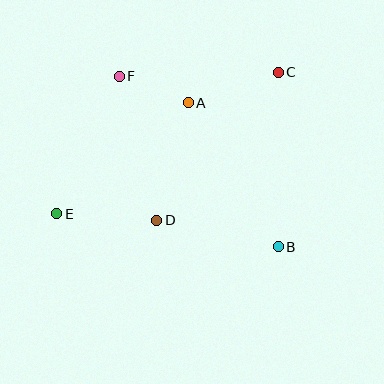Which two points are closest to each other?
Points A and F are closest to each other.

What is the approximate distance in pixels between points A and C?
The distance between A and C is approximately 95 pixels.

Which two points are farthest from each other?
Points C and E are farthest from each other.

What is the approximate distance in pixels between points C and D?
The distance between C and D is approximately 191 pixels.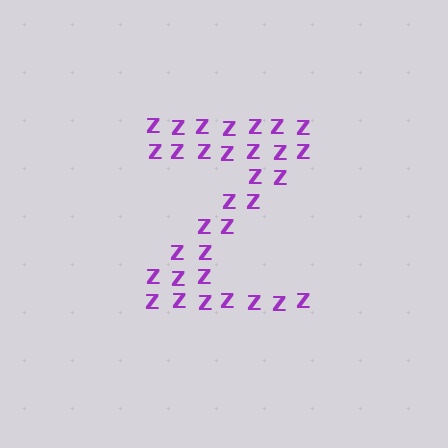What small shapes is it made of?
It is made of small letter Z's.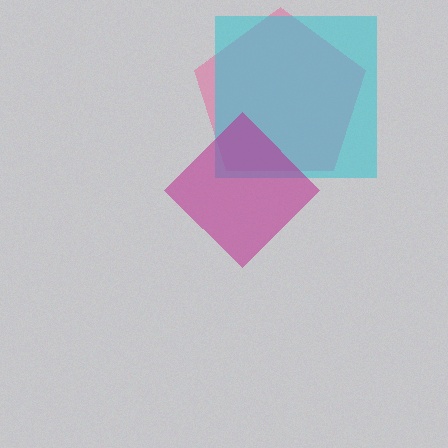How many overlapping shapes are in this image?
There are 3 overlapping shapes in the image.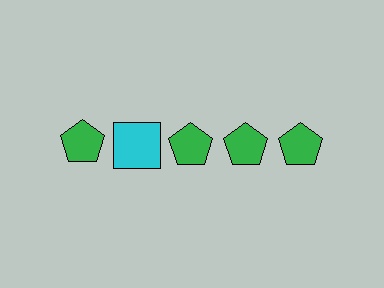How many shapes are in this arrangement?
There are 5 shapes arranged in a grid pattern.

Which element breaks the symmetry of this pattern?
The cyan square in the top row, second from left column breaks the symmetry. All other shapes are green pentagons.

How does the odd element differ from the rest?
It differs in both color (cyan instead of green) and shape (square instead of pentagon).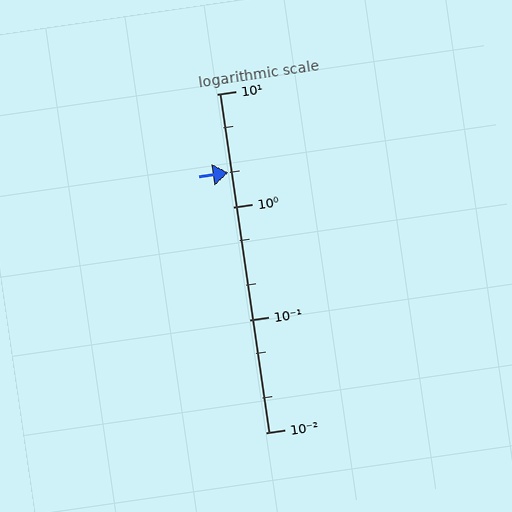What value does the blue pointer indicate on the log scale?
The pointer indicates approximately 2.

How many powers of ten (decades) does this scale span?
The scale spans 3 decades, from 0.01 to 10.